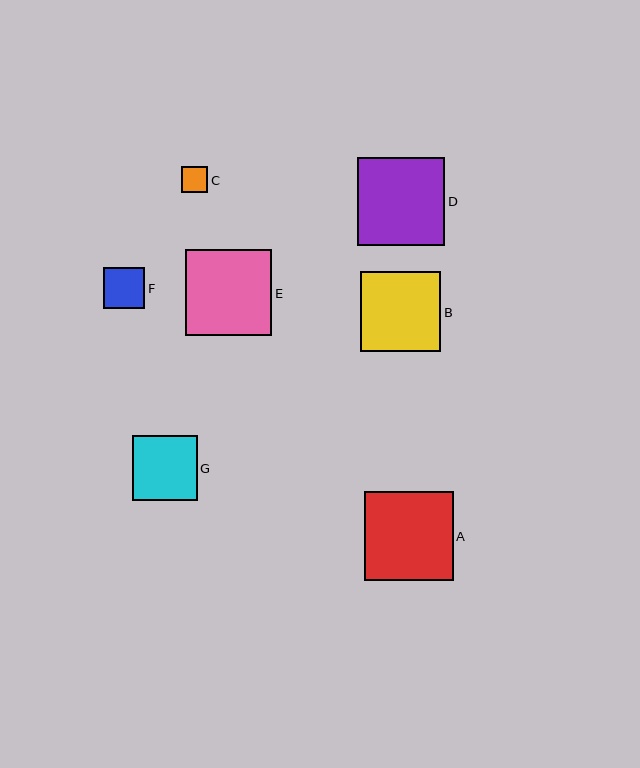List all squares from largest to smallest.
From largest to smallest: A, D, E, B, G, F, C.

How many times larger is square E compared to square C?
Square E is approximately 3.3 times the size of square C.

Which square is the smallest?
Square C is the smallest with a size of approximately 26 pixels.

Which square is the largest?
Square A is the largest with a size of approximately 89 pixels.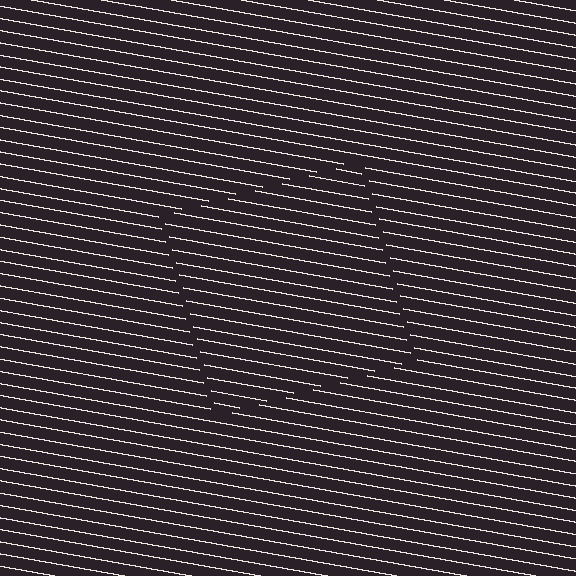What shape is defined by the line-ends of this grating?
An illusory square. The interior of the shape contains the same grating, shifted by half a period — the contour is defined by the phase discontinuity where line-ends from the inner and outer gratings abut.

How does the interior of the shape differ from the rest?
The interior of the shape contains the same grating, shifted by half a period — the contour is defined by the phase discontinuity where line-ends from the inner and outer gratings abut.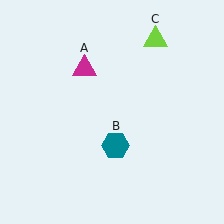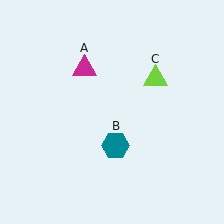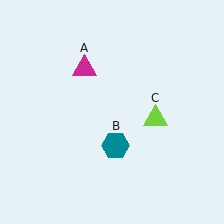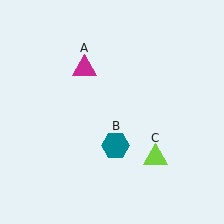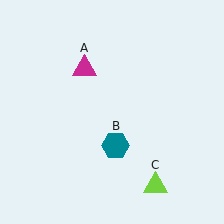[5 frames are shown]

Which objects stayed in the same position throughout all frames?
Magenta triangle (object A) and teal hexagon (object B) remained stationary.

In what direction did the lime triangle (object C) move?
The lime triangle (object C) moved down.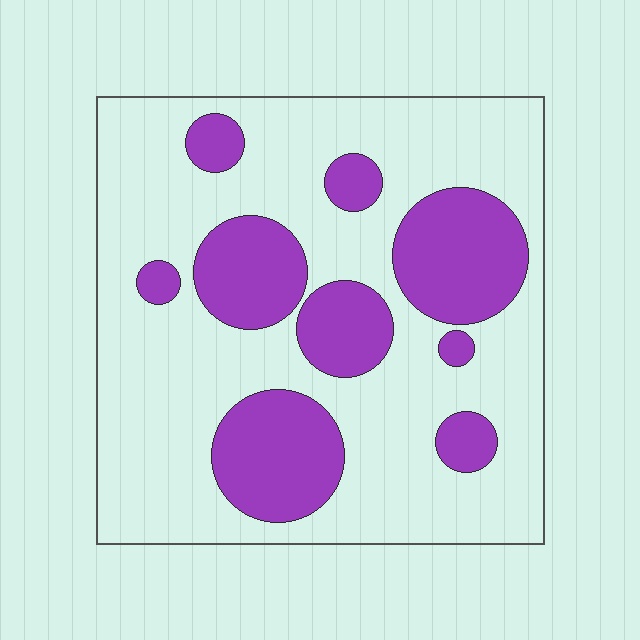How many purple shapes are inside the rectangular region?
9.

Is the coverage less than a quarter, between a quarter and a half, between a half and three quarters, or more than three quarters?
Between a quarter and a half.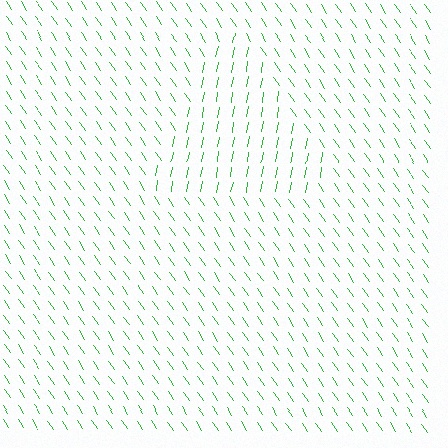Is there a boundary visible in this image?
Yes, there is a texture boundary formed by a change in line orientation.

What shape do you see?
I see a triangle.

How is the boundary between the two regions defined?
The boundary is defined purely by a change in line orientation (approximately 45 degrees difference). All lines are the same color and thickness.